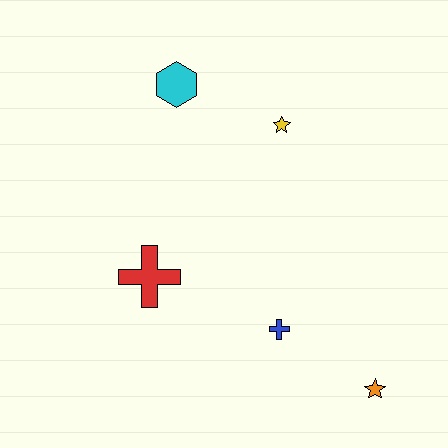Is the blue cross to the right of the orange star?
No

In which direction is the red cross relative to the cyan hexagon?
The red cross is below the cyan hexagon.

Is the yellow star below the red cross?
No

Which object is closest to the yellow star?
The cyan hexagon is closest to the yellow star.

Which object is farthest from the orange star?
The cyan hexagon is farthest from the orange star.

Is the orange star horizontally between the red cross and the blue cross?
No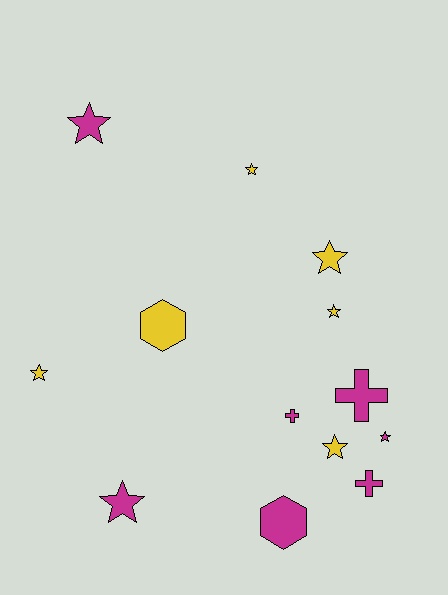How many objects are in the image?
There are 13 objects.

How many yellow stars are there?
There are 5 yellow stars.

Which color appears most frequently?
Magenta, with 7 objects.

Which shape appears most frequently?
Star, with 8 objects.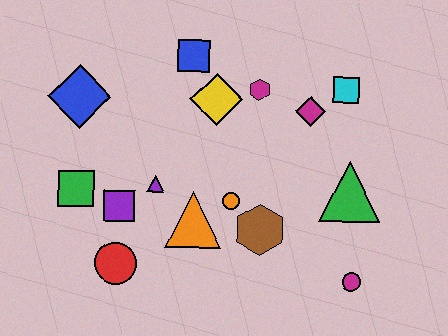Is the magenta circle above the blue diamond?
No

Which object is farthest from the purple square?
The cyan square is farthest from the purple square.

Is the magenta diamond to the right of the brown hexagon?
Yes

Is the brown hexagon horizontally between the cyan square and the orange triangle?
Yes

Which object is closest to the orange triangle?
The orange circle is closest to the orange triangle.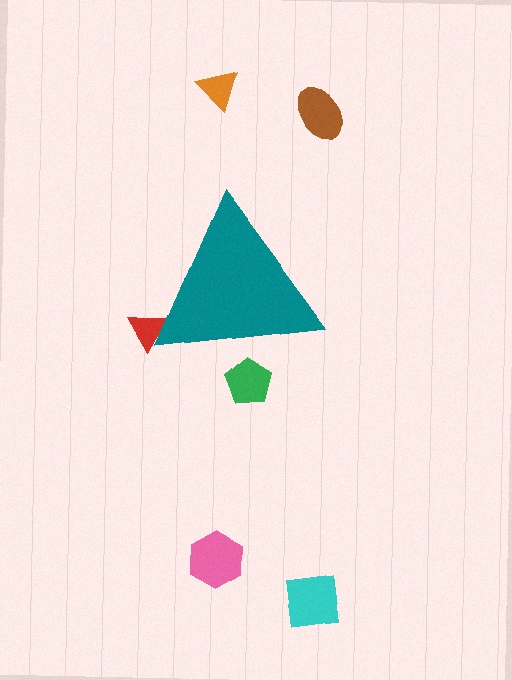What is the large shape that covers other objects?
A teal triangle.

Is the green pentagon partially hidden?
Yes, the green pentagon is partially hidden behind the teal triangle.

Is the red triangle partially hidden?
Yes, the red triangle is partially hidden behind the teal triangle.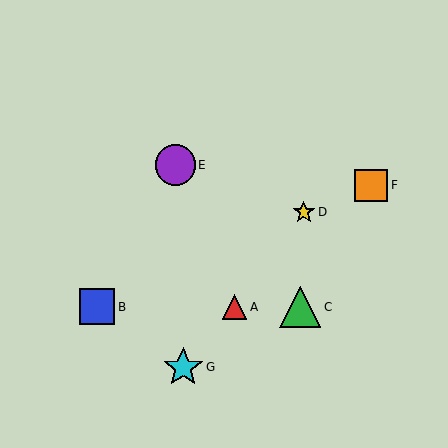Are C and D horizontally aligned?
No, C is at y≈307 and D is at y≈212.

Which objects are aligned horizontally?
Objects A, B, C are aligned horizontally.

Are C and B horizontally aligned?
Yes, both are at y≈307.